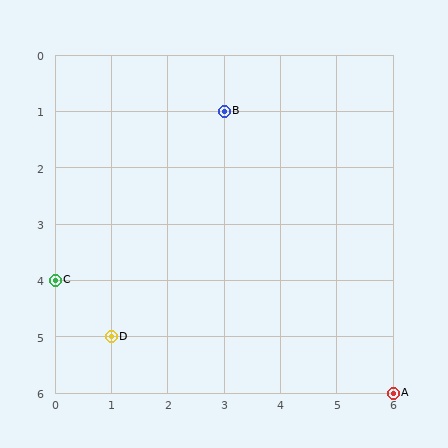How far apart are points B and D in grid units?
Points B and D are 2 columns and 4 rows apart (about 4.5 grid units diagonally).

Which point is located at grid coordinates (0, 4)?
Point C is at (0, 4).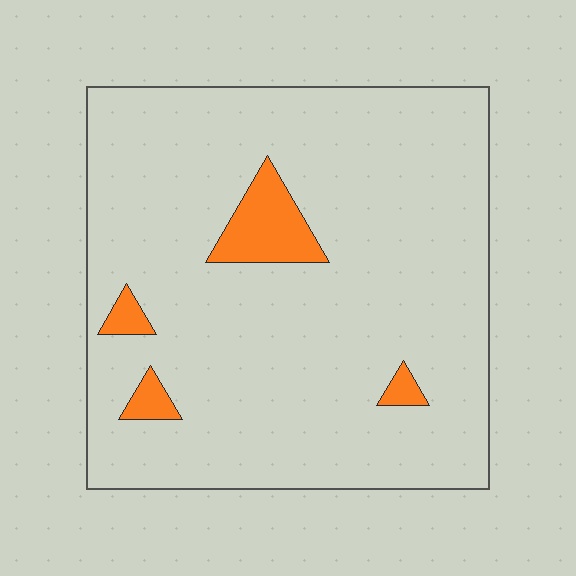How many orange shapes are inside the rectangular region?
4.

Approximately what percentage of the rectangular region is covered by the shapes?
Approximately 5%.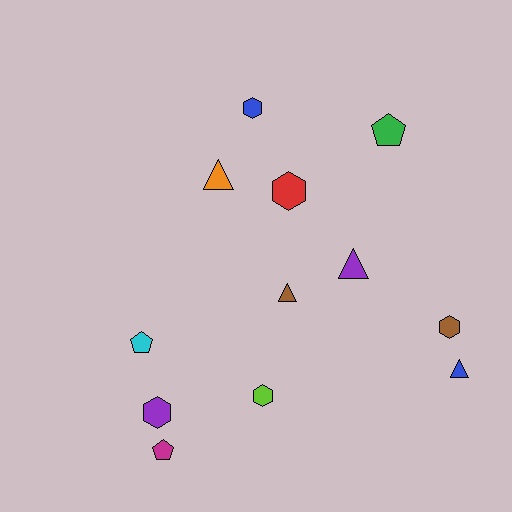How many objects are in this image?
There are 12 objects.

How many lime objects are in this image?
There is 1 lime object.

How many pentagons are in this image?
There are 3 pentagons.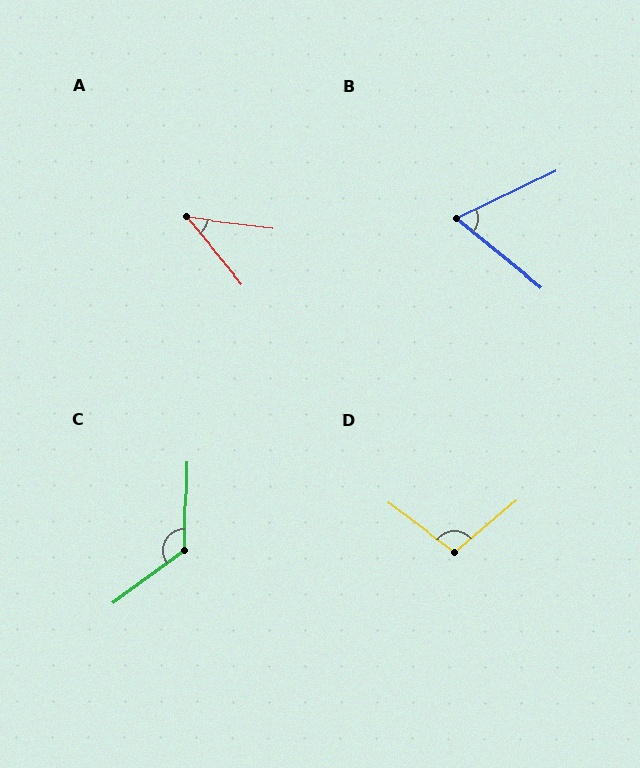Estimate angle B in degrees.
Approximately 65 degrees.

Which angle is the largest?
C, at approximately 127 degrees.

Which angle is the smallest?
A, at approximately 44 degrees.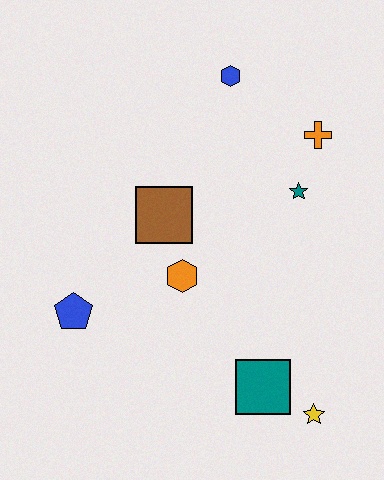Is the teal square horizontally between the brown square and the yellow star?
Yes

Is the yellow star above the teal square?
No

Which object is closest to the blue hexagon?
The orange cross is closest to the blue hexagon.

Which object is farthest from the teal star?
The blue pentagon is farthest from the teal star.